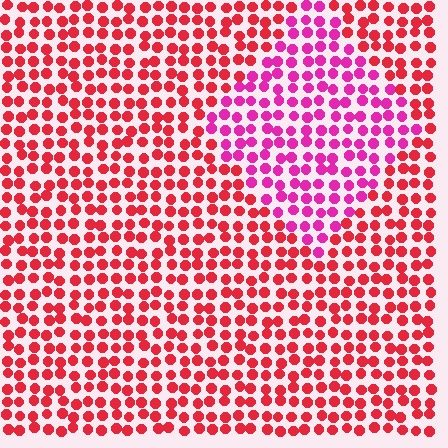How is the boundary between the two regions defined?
The boundary is defined purely by a slight shift in hue (about 37 degrees). Spacing, size, and orientation are identical on both sides.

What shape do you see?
I see a diamond.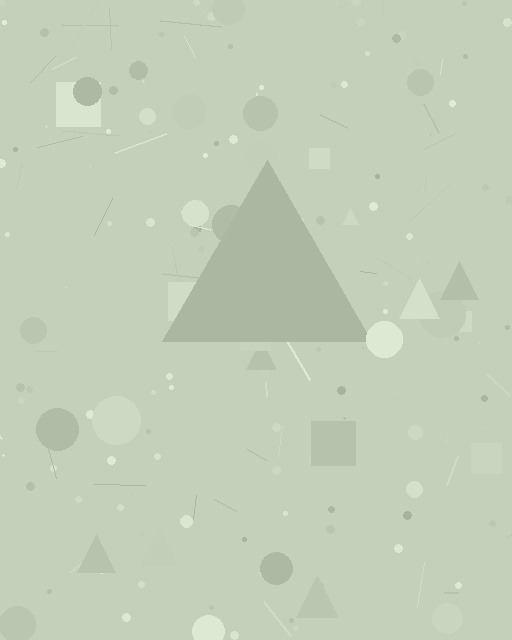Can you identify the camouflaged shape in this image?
The camouflaged shape is a triangle.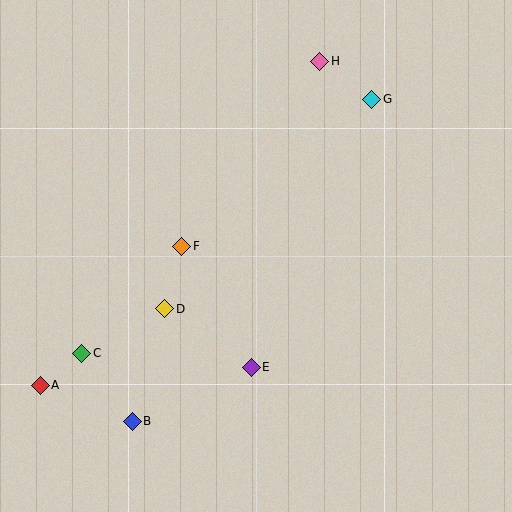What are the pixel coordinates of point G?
Point G is at (372, 99).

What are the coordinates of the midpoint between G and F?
The midpoint between G and F is at (277, 173).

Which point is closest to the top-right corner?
Point G is closest to the top-right corner.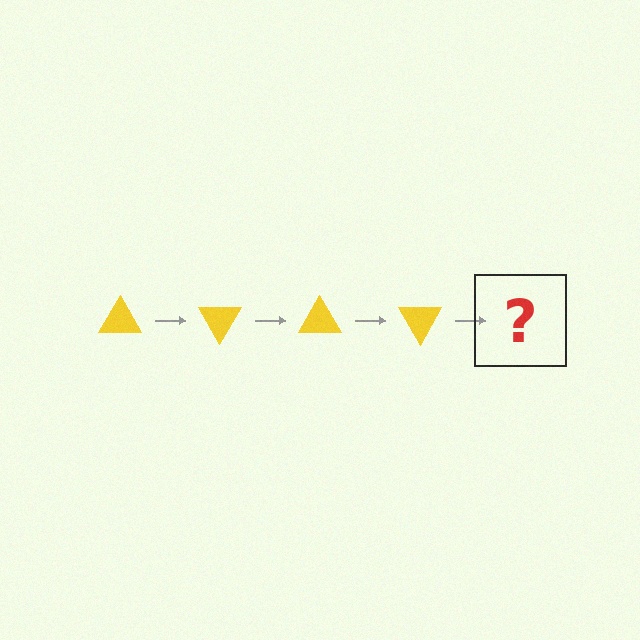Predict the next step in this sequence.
The next step is a yellow triangle rotated 240 degrees.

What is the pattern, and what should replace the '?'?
The pattern is that the triangle rotates 60 degrees each step. The '?' should be a yellow triangle rotated 240 degrees.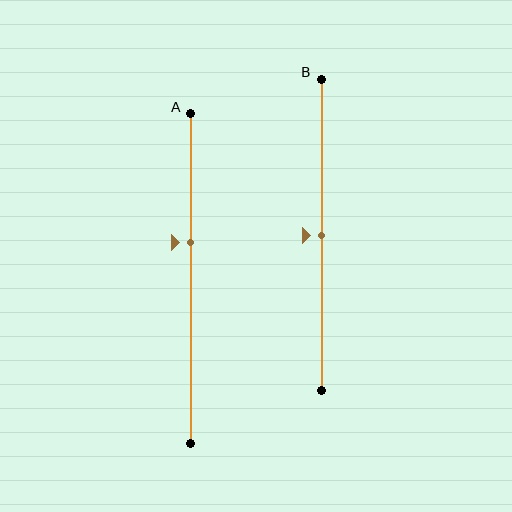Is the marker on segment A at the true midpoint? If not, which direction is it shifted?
No, the marker on segment A is shifted upward by about 11% of the segment length.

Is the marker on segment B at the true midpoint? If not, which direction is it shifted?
Yes, the marker on segment B is at the true midpoint.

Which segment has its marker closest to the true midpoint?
Segment B has its marker closest to the true midpoint.